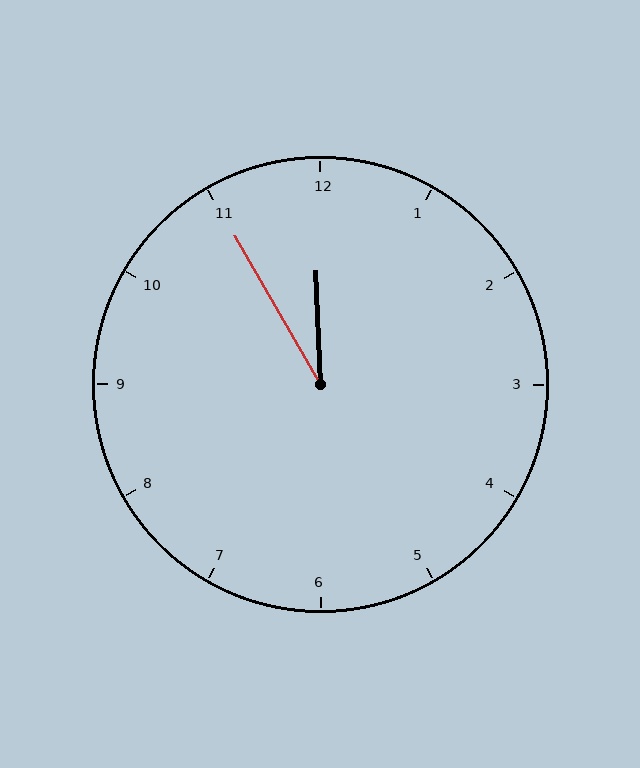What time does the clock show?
11:55.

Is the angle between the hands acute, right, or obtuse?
It is acute.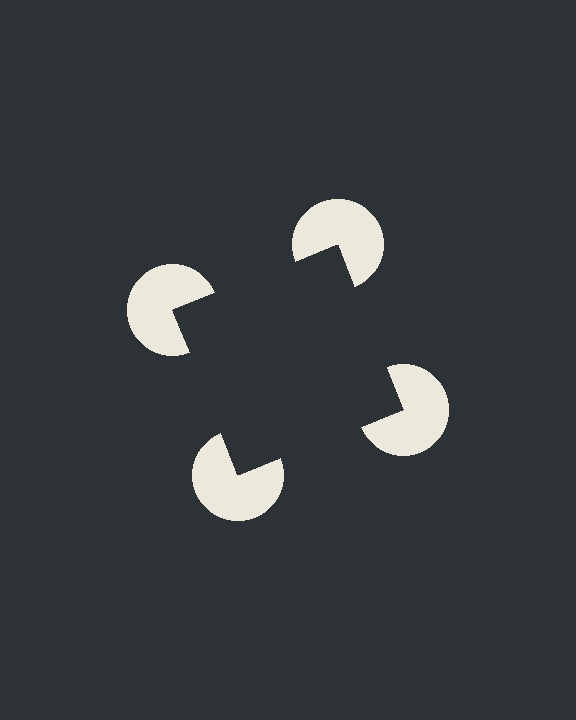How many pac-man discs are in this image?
There are 4 — one at each vertex of the illusory square.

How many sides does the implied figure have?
4 sides.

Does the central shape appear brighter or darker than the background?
It typically appears slightly darker than the background, even though no actual brightness change is drawn.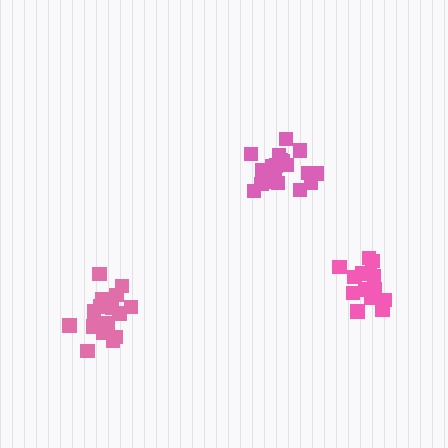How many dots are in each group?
Group 1: 19 dots, Group 2: 15 dots, Group 3: 18 dots (52 total).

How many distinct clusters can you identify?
There are 3 distinct clusters.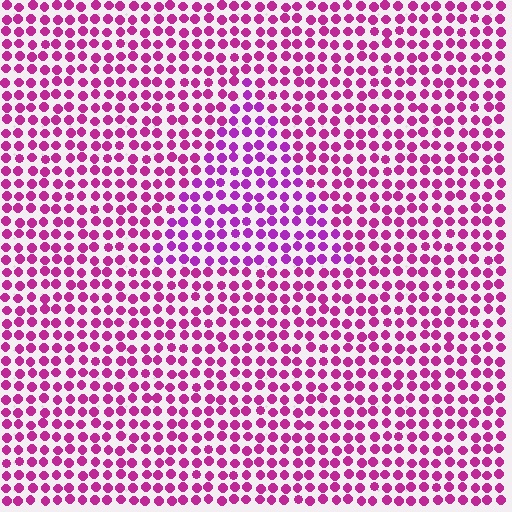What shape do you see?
I see a triangle.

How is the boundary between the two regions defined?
The boundary is defined purely by a slight shift in hue (about 23 degrees). Spacing, size, and orientation are identical on both sides.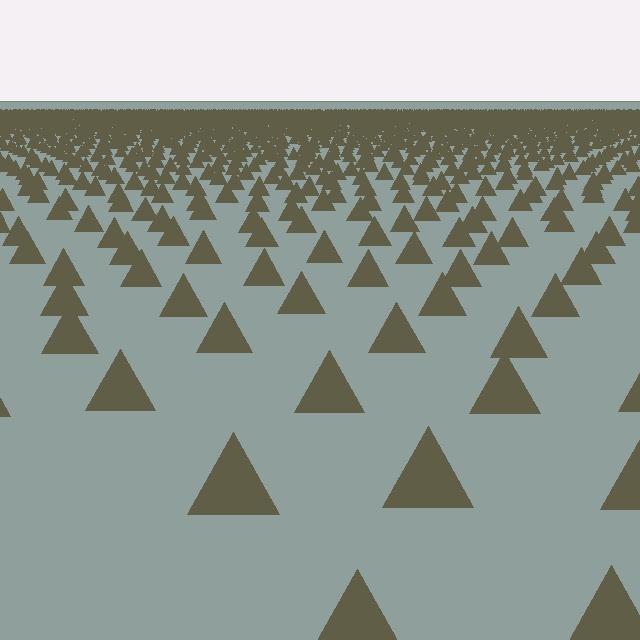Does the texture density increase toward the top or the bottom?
Density increases toward the top.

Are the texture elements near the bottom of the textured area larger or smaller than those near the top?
Larger. Near the bottom, elements are closer to the viewer and appear at a bigger on-screen size.